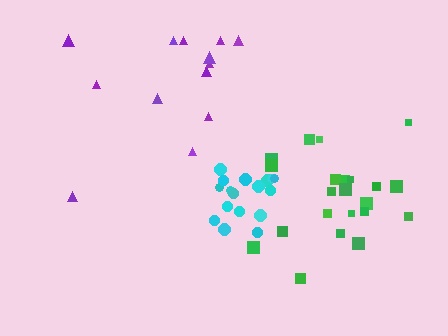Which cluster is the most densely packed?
Cyan.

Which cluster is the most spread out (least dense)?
Purple.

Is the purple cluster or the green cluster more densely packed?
Green.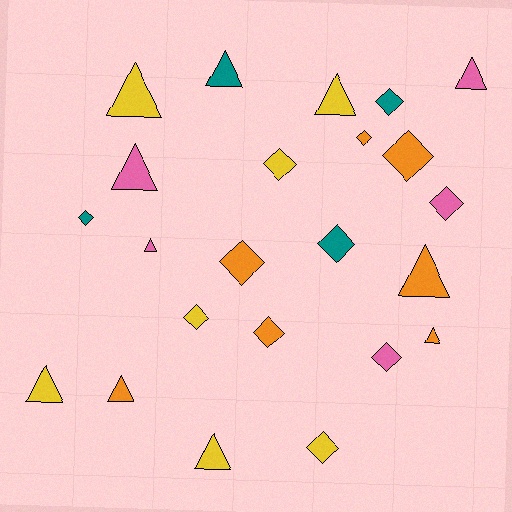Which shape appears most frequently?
Diamond, with 12 objects.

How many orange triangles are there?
There are 3 orange triangles.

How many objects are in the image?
There are 23 objects.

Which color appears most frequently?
Orange, with 7 objects.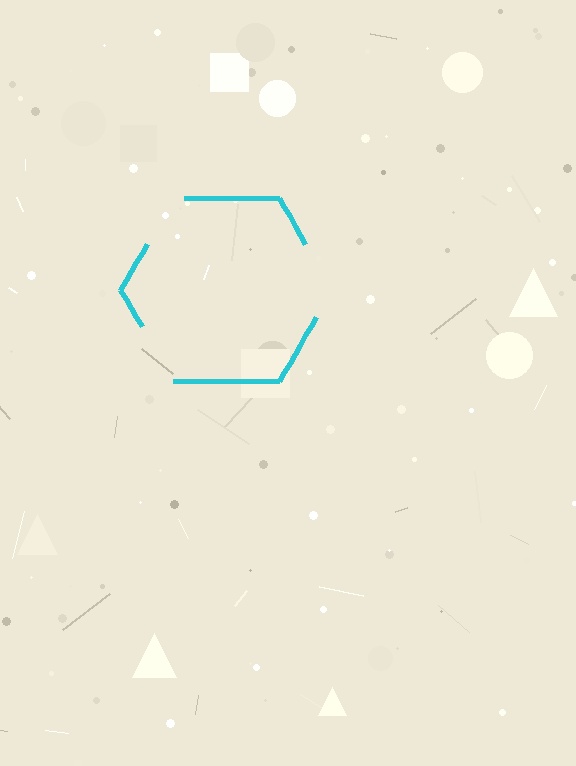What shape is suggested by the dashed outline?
The dashed outline suggests a hexagon.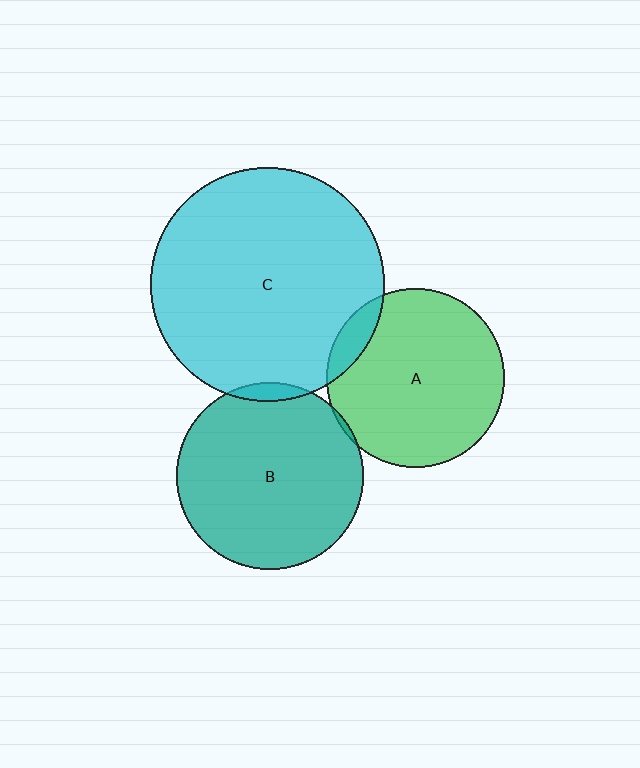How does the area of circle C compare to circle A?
Approximately 1.7 times.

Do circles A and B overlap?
Yes.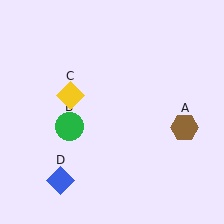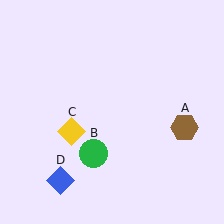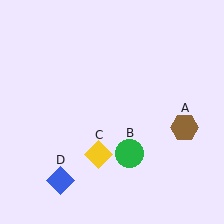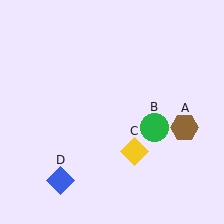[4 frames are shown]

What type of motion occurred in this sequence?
The green circle (object B), yellow diamond (object C) rotated counterclockwise around the center of the scene.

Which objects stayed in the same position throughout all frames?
Brown hexagon (object A) and blue diamond (object D) remained stationary.